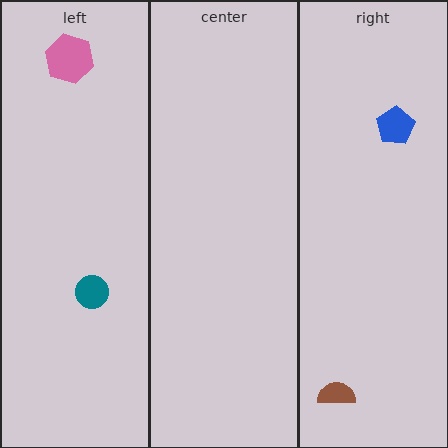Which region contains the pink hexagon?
The left region.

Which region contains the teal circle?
The left region.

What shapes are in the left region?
The pink hexagon, the teal circle.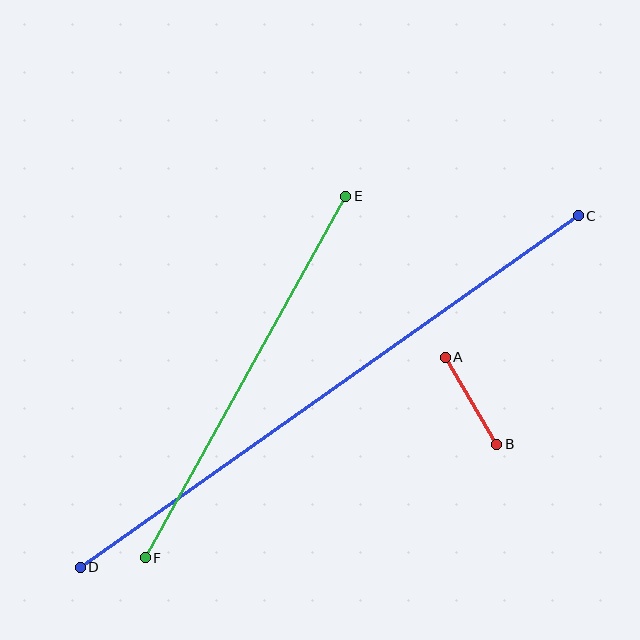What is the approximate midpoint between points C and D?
The midpoint is at approximately (329, 392) pixels.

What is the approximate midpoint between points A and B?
The midpoint is at approximately (471, 401) pixels.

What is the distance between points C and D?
The distance is approximately 609 pixels.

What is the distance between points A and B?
The distance is approximately 101 pixels.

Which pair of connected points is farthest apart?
Points C and D are farthest apart.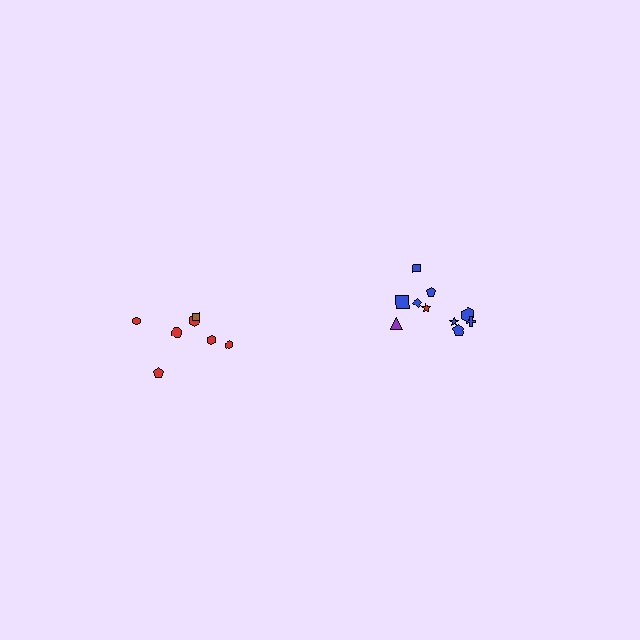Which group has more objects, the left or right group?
The right group.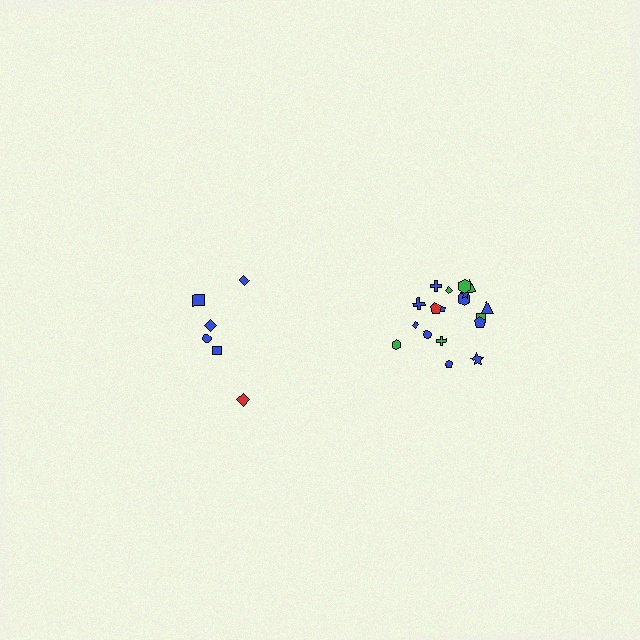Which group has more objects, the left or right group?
The right group.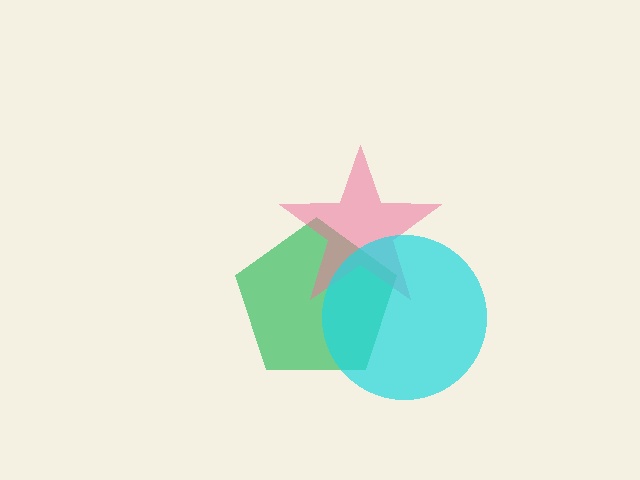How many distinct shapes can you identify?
There are 3 distinct shapes: a green pentagon, a pink star, a cyan circle.